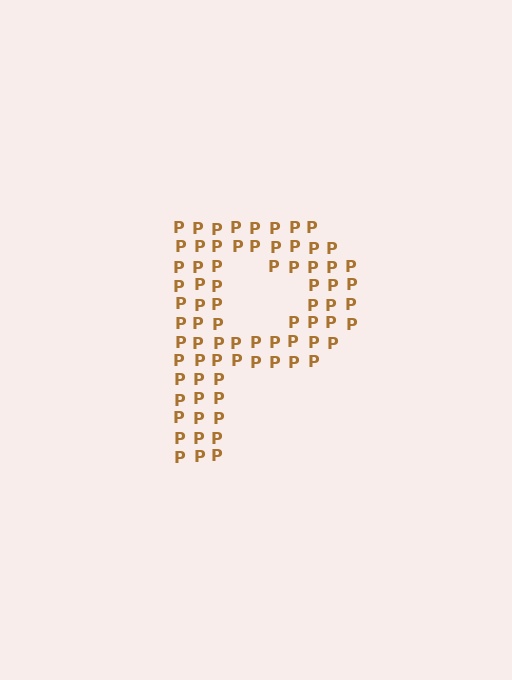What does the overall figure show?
The overall figure shows the letter P.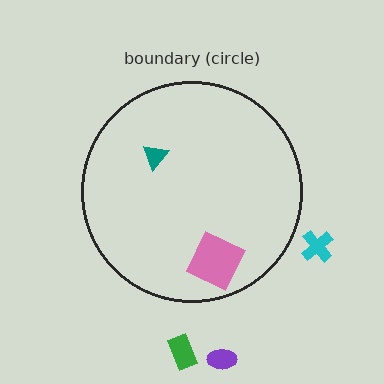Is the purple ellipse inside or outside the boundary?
Outside.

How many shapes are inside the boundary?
2 inside, 3 outside.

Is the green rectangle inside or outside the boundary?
Outside.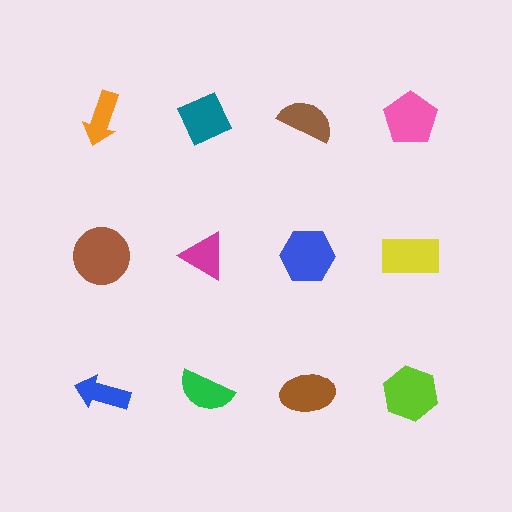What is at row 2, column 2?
A magenta triangle.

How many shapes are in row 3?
4 shapes.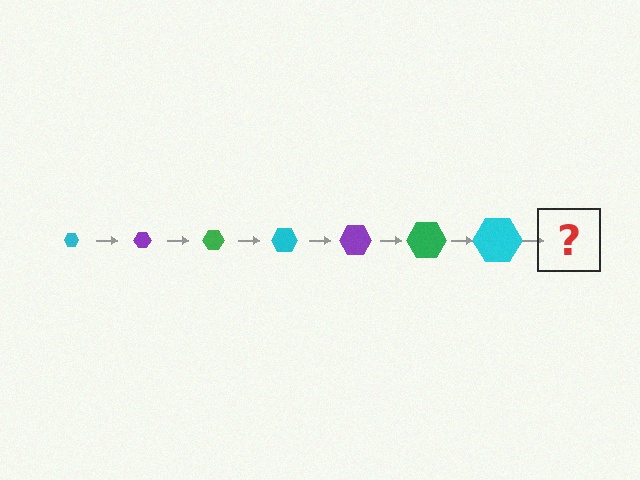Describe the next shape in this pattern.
It should be a purple hexagon, larger than the previous one.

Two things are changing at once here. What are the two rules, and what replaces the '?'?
The two rules are that the hexagon grows larger each step and the color cycles through cyan, purple, and green. The '?' should be a purple hexagon, larger than the previous one.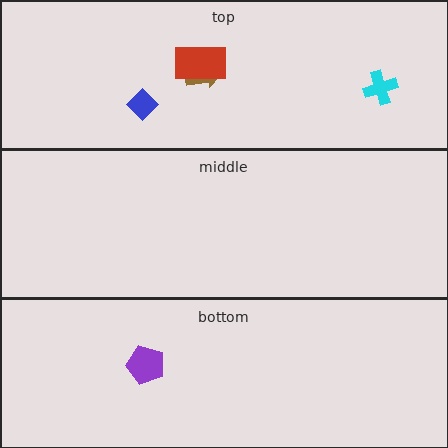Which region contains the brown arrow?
The top region.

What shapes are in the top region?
The blue diamond, the brown arrow, the cyan cross, the red rectangle.